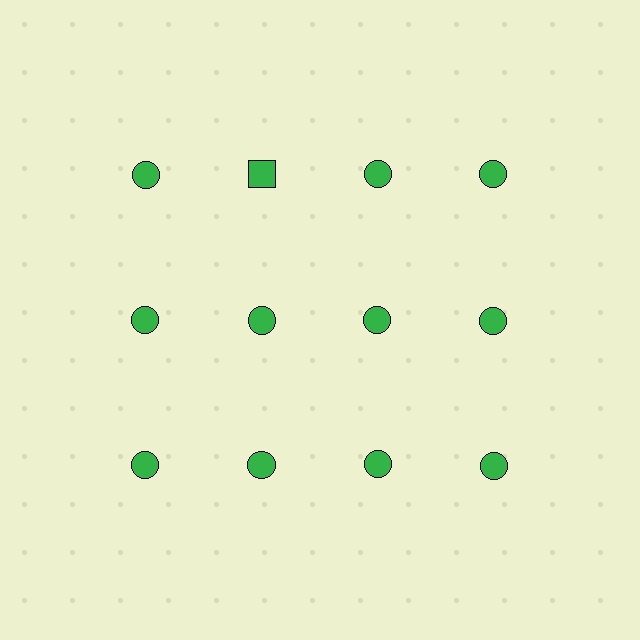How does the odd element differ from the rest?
It has a different shape: square instead of circle.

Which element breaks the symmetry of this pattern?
The green square in the top row, second from left column breaks the symmetry. All other shapes are green circles.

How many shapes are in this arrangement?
There are 12 shapes arranged in a grid pattern.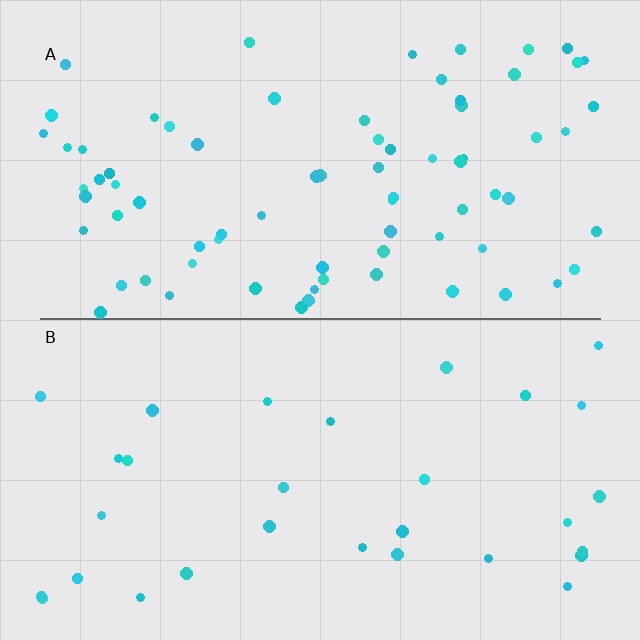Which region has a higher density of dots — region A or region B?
A (the top).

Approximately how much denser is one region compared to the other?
Approximately 2.5× — region A over region B.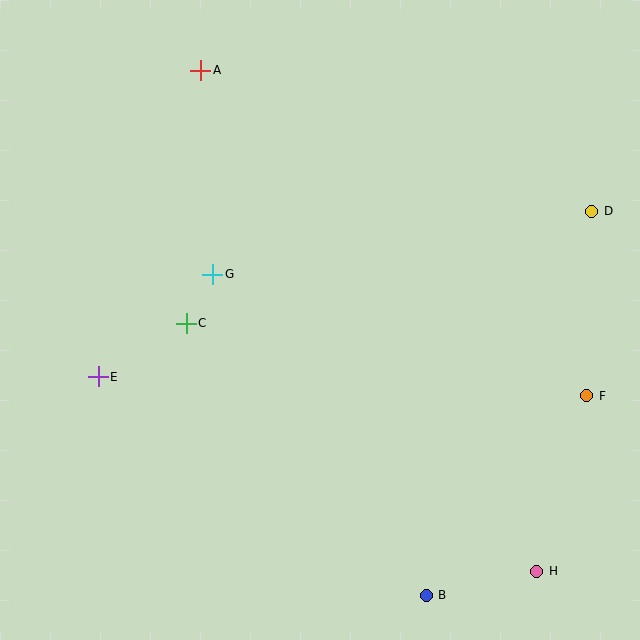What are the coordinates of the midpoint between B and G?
The midpoint between B and G is at (319, 435).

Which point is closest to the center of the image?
Point G at (213, 274) is closest to the center.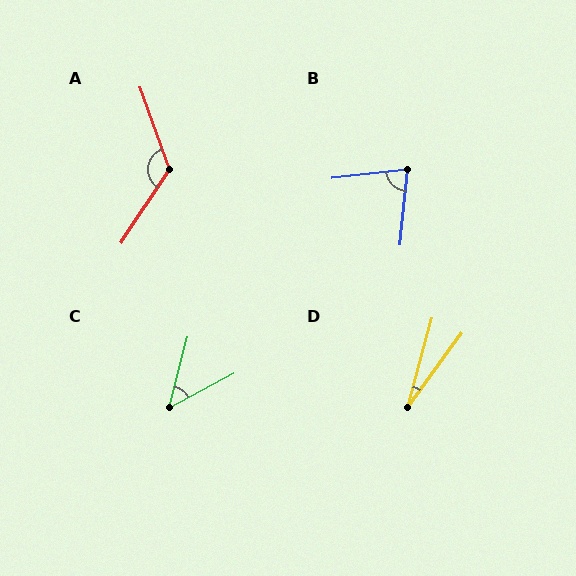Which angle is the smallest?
D, at approximately 21 degrees.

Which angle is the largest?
A, at approximately 127 degrees.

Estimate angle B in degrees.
Approximately 78 degrees.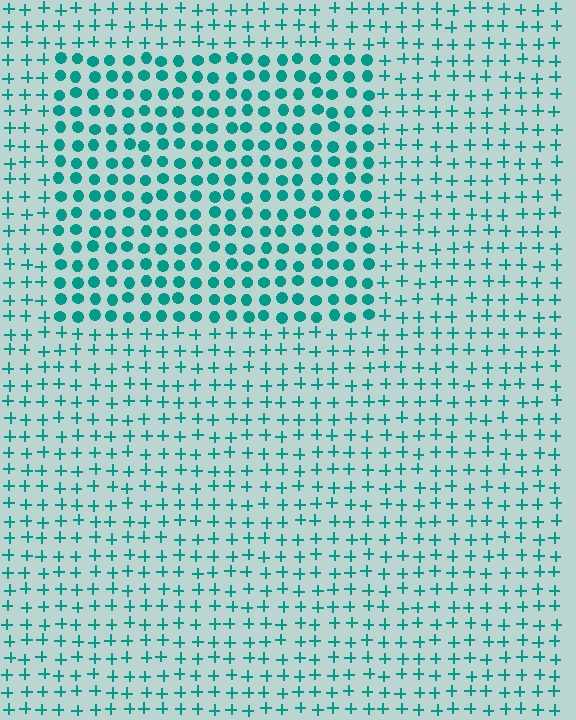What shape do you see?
I see a rectangle.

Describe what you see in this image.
The image is filled with small teal elements arranged in a uniform grid. A rectangle-shaped region contains circles, while the surrounding area contains plus signs. The boundary is defined purely by the change in element shape.